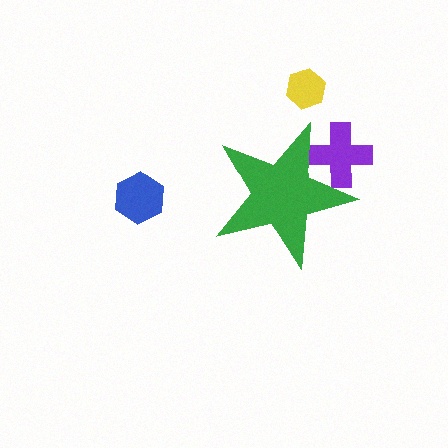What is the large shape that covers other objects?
A green star.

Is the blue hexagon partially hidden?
No, the blue hexagon is fully visible.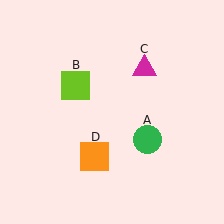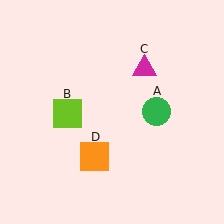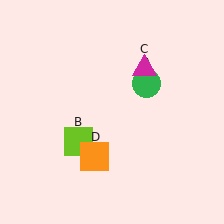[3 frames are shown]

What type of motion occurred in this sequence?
The green circle (object A), lime square (object B) rotated counterclockwise around the center of the scene.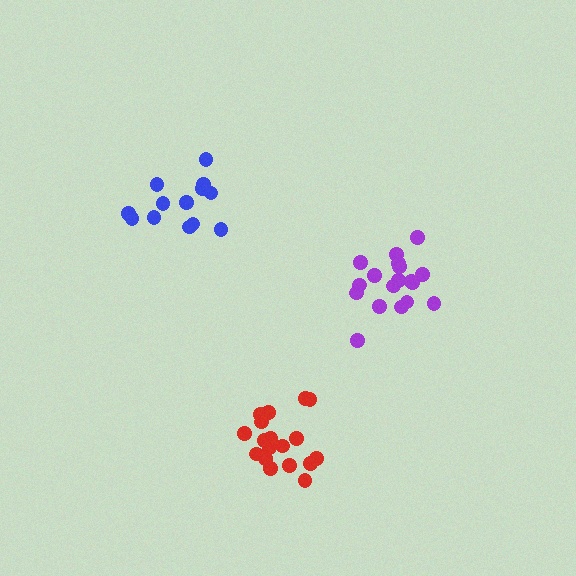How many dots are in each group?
Group 1: 13 dots, Group 2: 18 dots, Group 3: 18 dots (49 total).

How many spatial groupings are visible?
There are 3 spatial groupings.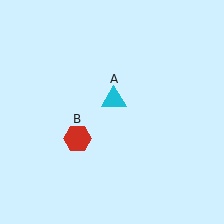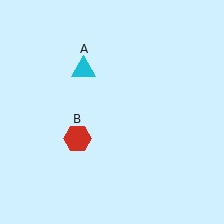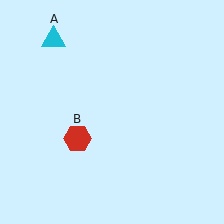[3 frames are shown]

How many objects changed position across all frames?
1 object changed position: cyan triangle (object A).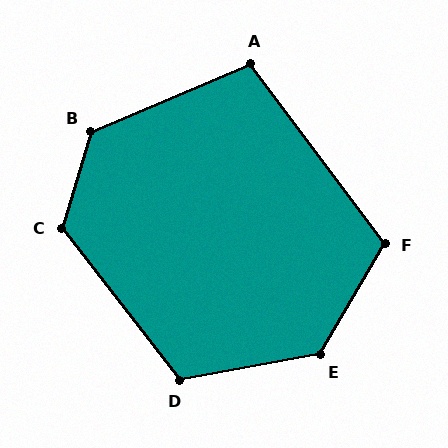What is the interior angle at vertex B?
Approximately 130 degrees (obtuse).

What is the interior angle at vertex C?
Approximately 126 degrees (obtuse).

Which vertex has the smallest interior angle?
A, at approximately 104 degrees.